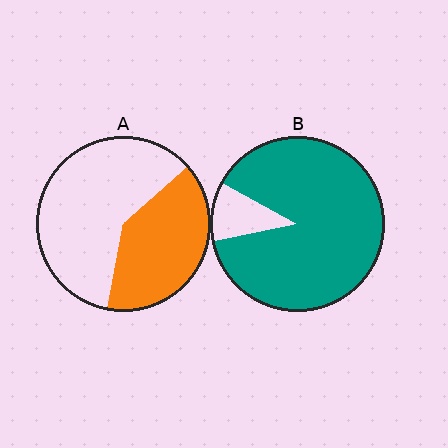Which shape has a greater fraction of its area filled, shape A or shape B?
Shape B.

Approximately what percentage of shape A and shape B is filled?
A is approximately 40% and B is approximately 90%.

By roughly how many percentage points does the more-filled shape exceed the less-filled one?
By roughly 50 percentage points (B over A).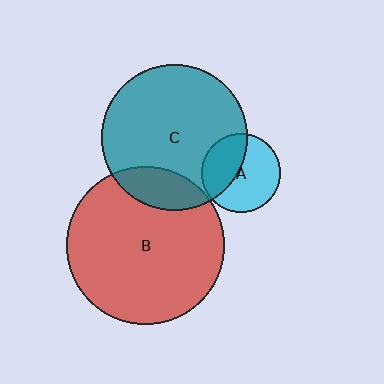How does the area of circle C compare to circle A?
Approximately 3.4 times.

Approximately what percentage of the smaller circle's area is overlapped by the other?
Approximately 40%.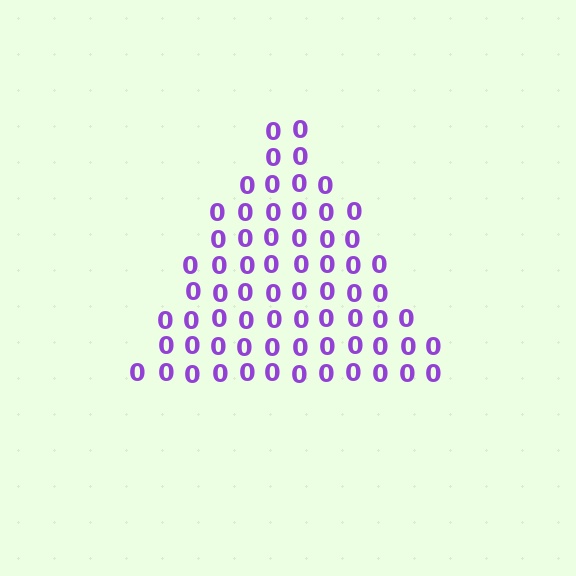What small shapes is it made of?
It is made of small digit 0's.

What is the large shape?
The large shape is a triangle.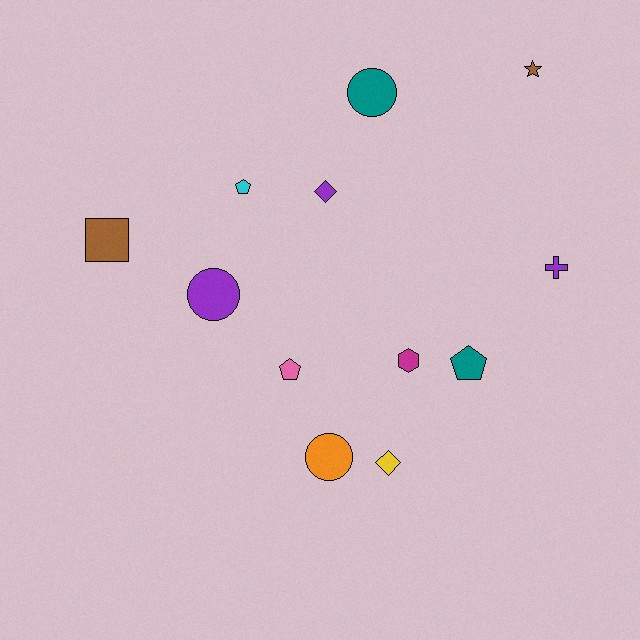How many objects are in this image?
There are 12 objects.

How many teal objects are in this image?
There are 2 teal objects.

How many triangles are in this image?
There are no triangles.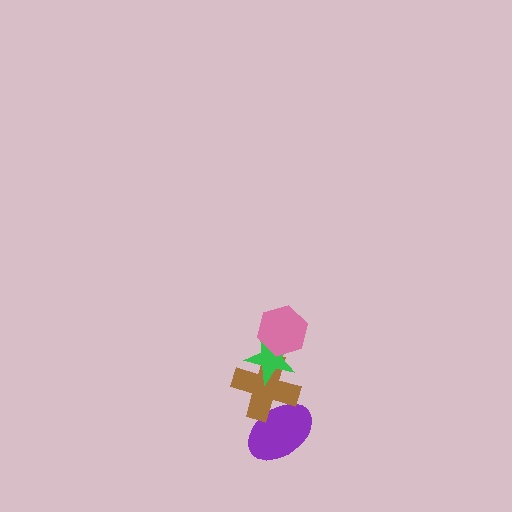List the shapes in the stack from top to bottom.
From top to bottom: the pink hexagon, the green star, the brown cross, the purple ellipse.